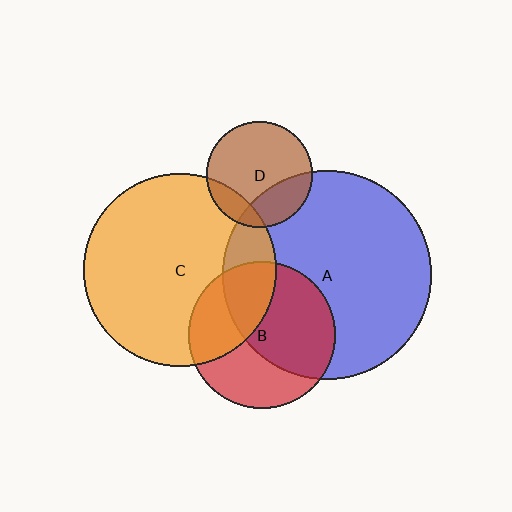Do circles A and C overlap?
Yes.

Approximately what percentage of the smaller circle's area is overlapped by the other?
Approximately 15%.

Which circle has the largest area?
Circle A (blue).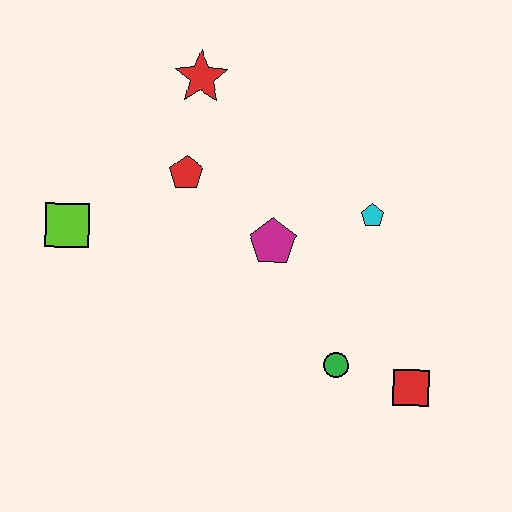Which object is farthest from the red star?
The red square is farthest from the red star.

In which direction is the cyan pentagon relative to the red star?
The cyan pentagon is to the right of the red star.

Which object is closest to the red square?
The green circle is closest to the red square.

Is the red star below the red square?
No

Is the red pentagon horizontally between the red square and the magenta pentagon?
No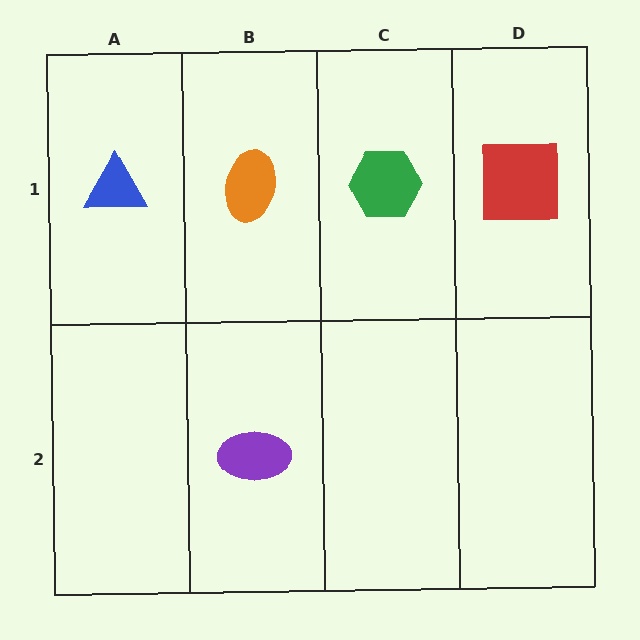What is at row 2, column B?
A purple ellipse.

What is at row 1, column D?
A red square.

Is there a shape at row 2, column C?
No, that cell is empty.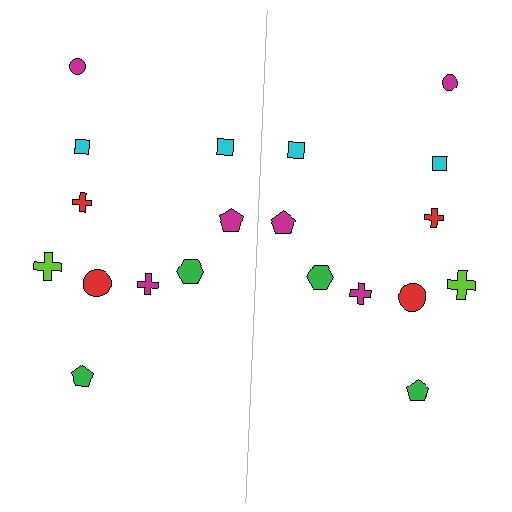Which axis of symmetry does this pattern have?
The pattern has a vertical axis of symmetry running through the center of the image.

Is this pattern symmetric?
Yes, this pattern has bilateral (reflection) symmetry.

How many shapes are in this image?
There are 20 shapes in this image.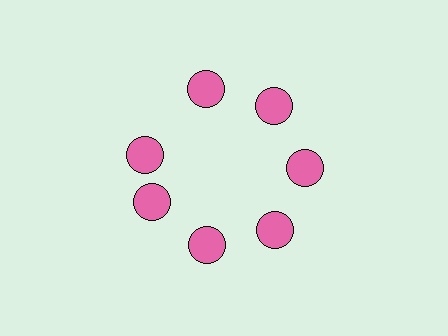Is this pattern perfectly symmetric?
No. The 7 pink circles are arranged in a ring, but one element near the 10 o'clock position is rotated out of alignment along the ring, breaking the 7-fold rotational symmetry.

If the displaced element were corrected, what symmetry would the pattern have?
It would have 7-fold rotational symmetry — the pattern would map onto itself every 51 degrees.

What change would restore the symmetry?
The symmetry would be restored by rotating it back into even spacing with its neighbors so that all 7 circles sit at equal angles and equal distance from the center.